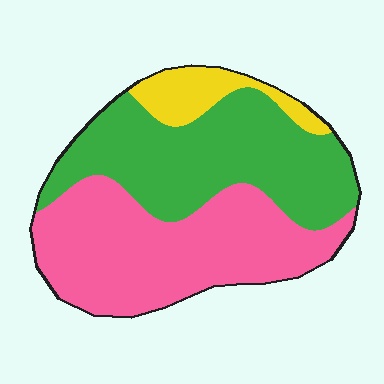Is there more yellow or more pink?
Pink.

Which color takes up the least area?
Yellow, at roughly 10%.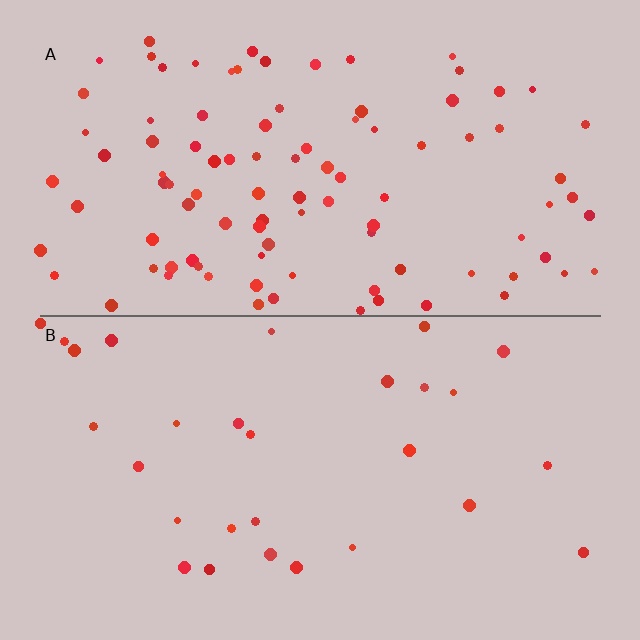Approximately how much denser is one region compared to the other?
Approximately 3.4× — region A over region B.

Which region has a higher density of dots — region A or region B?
A (the top).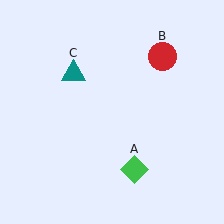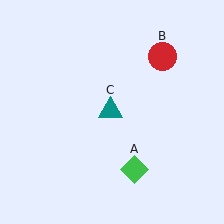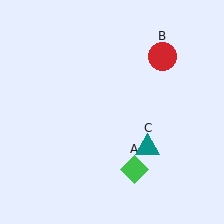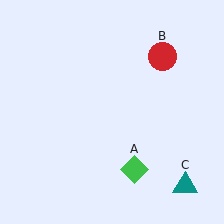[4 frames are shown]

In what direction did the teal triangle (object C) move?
The teal triangle (object C) moved down and to the right.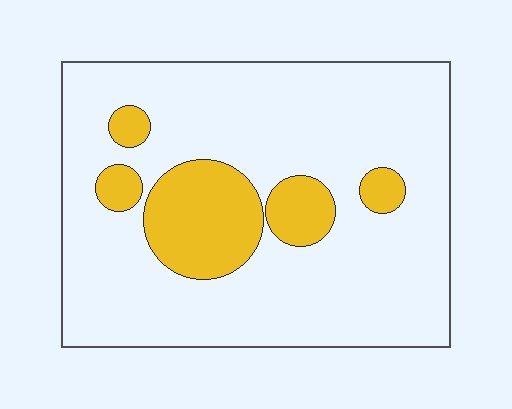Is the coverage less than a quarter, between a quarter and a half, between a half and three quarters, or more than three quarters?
Less than a quarter.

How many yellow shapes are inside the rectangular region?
5.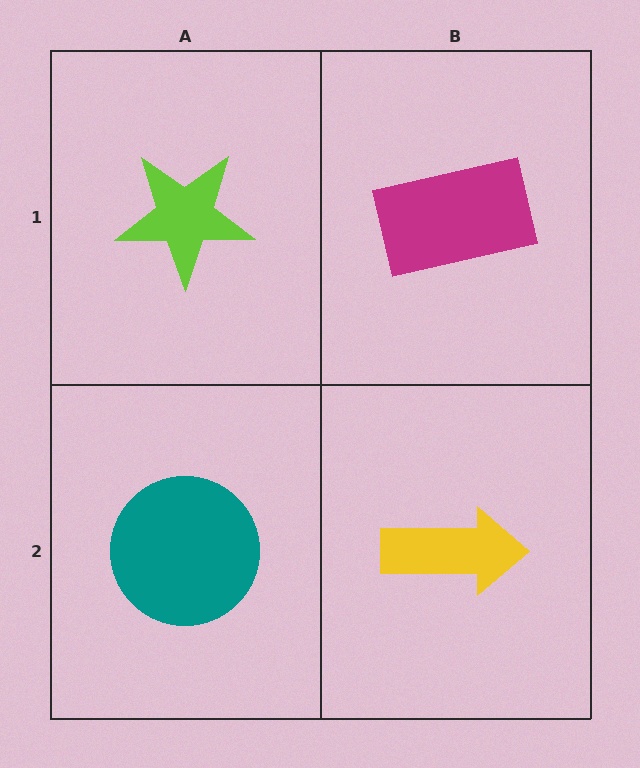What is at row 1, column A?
A lime star.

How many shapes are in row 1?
2 shapes.